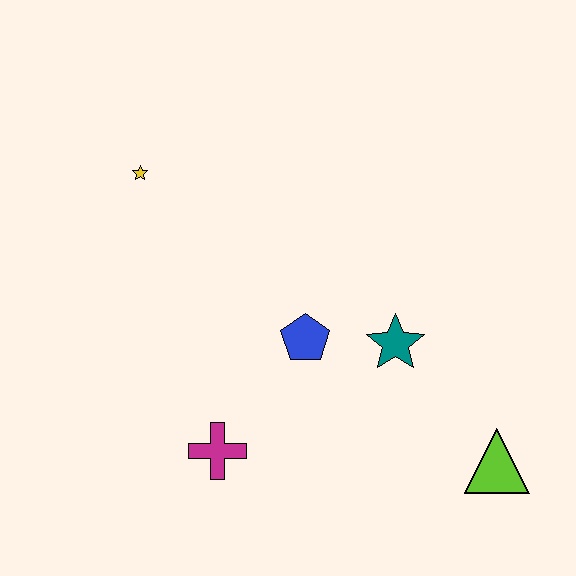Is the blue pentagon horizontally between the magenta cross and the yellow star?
No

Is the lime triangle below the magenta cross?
Yes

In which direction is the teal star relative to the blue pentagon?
The teal star is to the right of the blue pentagon.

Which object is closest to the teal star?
The blue pentagon is closest to the teal star.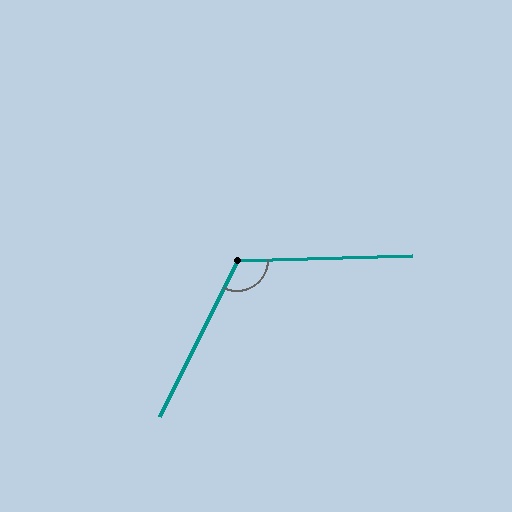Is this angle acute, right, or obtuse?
It is obtuse.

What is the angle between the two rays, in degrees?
Approximately 118 degrees.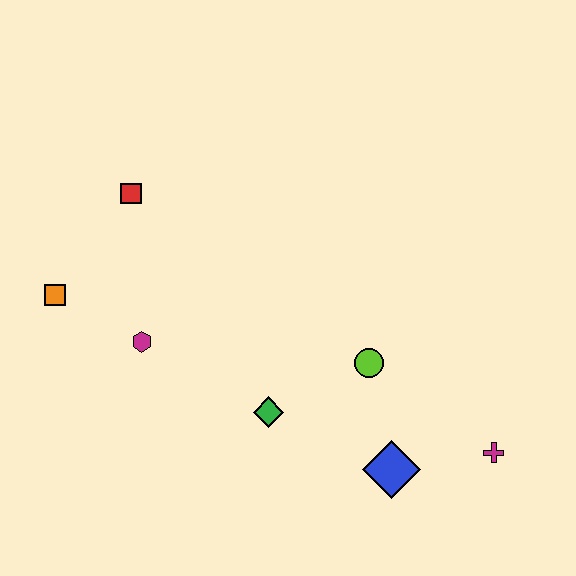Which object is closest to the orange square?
The magenta hexagon is closest to the orange square.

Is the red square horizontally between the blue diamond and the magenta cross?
No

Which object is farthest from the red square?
The magenta cross is farthest from the red square.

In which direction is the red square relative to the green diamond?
The red square is above the green diamond.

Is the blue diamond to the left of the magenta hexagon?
No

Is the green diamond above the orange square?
No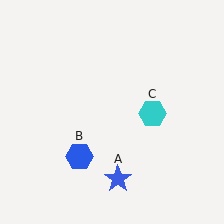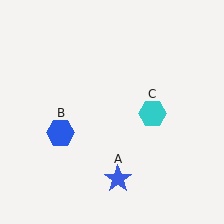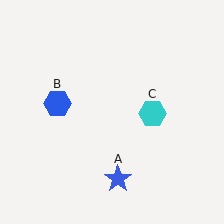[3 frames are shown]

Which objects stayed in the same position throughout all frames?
Blue star (object A) and cyan hexagon (object C) remained stationary.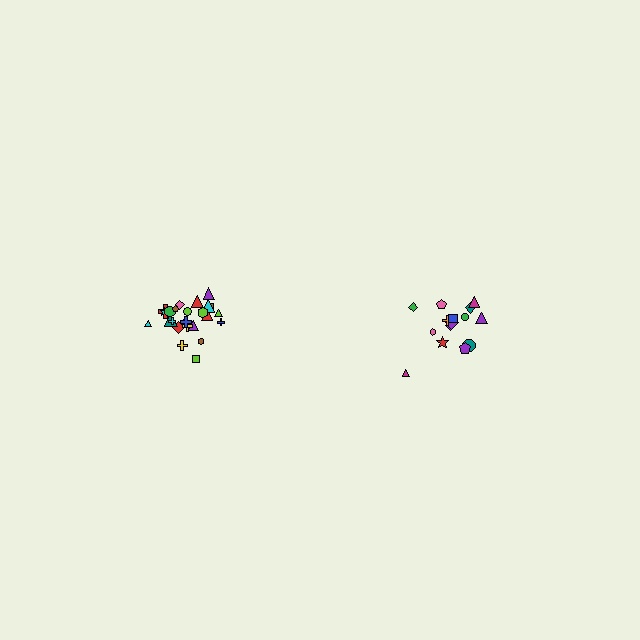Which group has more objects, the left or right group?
The left group.